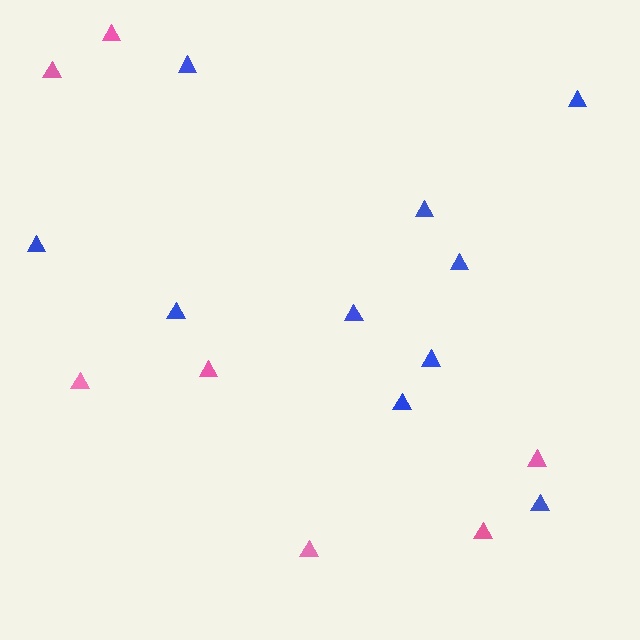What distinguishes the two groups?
There are 2 groups: one group of blue triangles (10) and one group of pink triangles (7).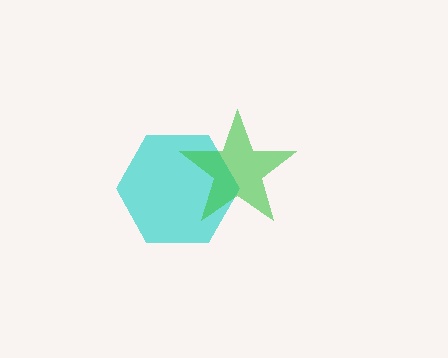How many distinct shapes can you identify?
There are 2 distinct shapes: a cyan hexagon, a green star.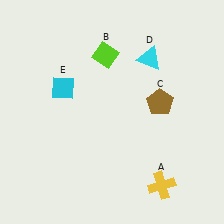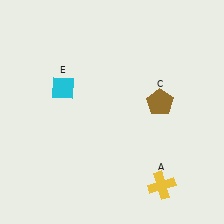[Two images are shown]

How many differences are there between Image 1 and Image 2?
There are 2 differences between the two images.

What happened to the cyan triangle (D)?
The cyan triangle (D) was removed in Image 2. It was in the top-right area of Image 1.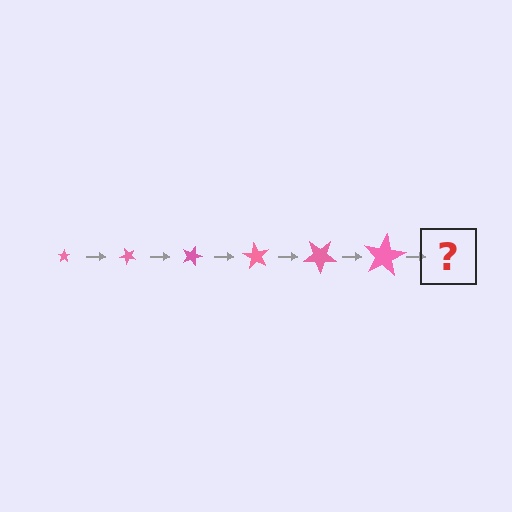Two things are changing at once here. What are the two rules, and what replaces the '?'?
The two rules are that the star grows larger each step and it rotates 45 degrees each step. The '?' should be a star, larger than the previous one and rotated 270 degrees from the start.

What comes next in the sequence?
The next element should be a star, larger than the previous one and rotated 270 degrees from the start.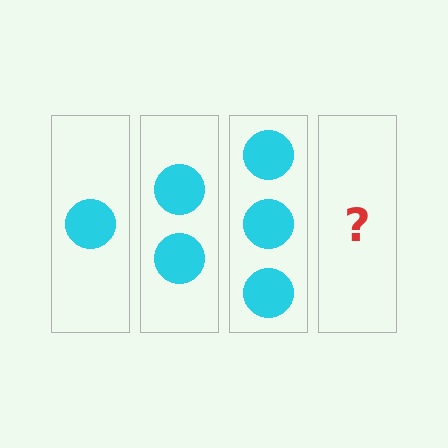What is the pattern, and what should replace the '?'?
The pattern is that each step adds one more circle. The '?' should be 4 circles.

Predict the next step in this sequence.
The next step is 4 circles.